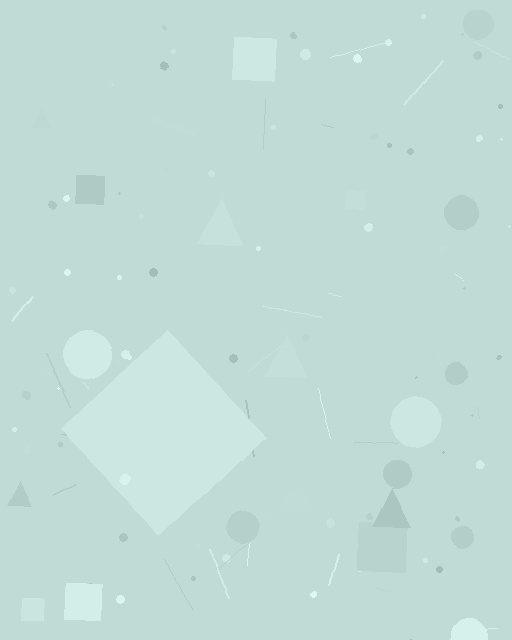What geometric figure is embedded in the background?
A diamond is embedded in the background.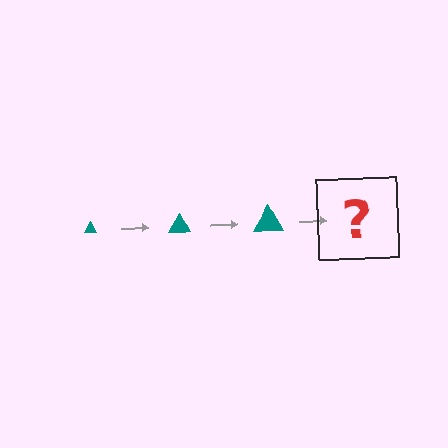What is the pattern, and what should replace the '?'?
The pattern is that the triangle gets progressively larger each step. The '?' should be a teal triangle, larger than the previous one.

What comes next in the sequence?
The next element should be a teal triangle, larger than the previous one.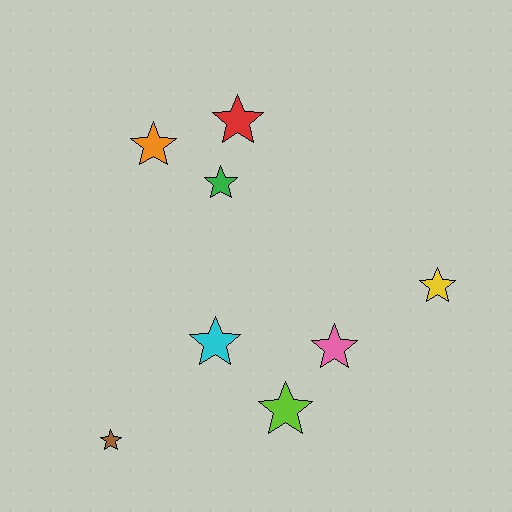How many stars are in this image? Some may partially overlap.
There are 8 stars.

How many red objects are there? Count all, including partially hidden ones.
There is 1 red object.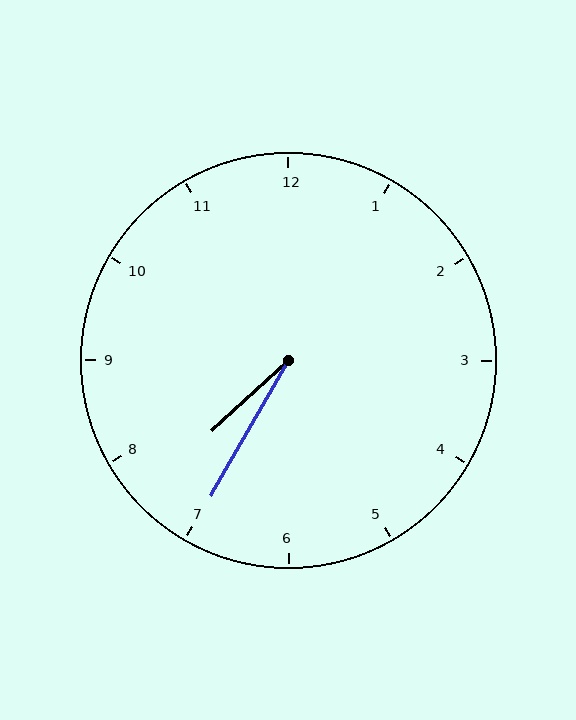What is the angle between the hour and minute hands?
Approximately 18 degrees.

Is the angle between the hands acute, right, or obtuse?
It is acute.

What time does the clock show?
7:35.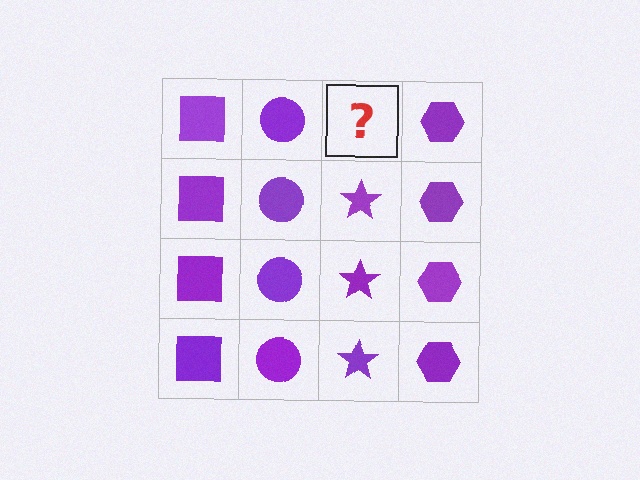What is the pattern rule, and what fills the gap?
The rule is that each column has a consistent shape. The gap should be filled with a purple star.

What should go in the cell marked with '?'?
The missing cell should contain a purple star.